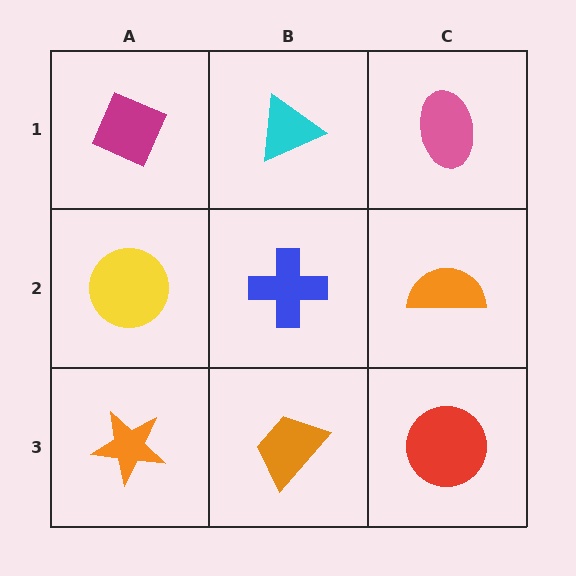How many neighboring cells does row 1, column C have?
2.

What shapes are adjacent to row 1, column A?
A yellow circle (row 2, column A), a cyan triangle (row 1, column B).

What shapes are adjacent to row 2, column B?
A cyan triangle (row 1, column B), an orange trapezoid (row 3, column B), a yellow circle (row 2, column A), an orange semicircle (row 2, column C).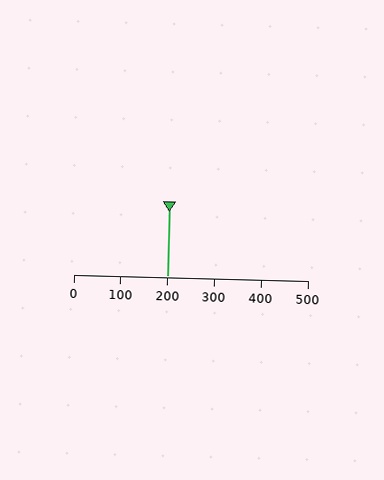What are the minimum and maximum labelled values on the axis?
The axis runs from 0 to 500.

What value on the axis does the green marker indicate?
The marker indicates approximately 200.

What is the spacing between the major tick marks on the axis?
The major ticks are spaced 100 apart.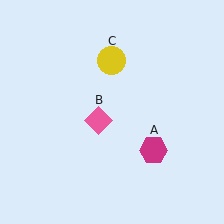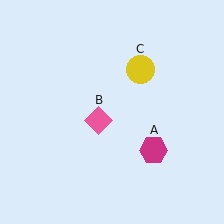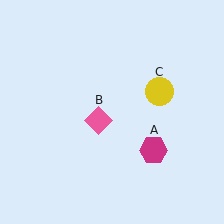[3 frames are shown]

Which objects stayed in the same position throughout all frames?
Magenta hexagon (object A) and pink diamond (object B) remained stationary.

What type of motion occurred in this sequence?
The yellow circle (object C) rotated clockwise around the center of the scene.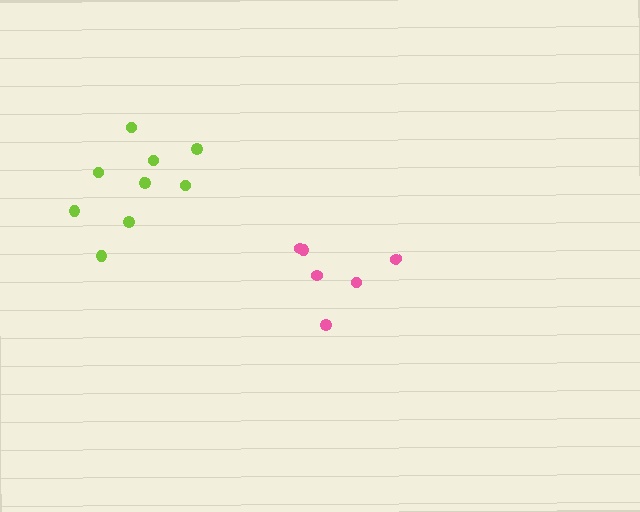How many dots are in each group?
Group 1: 6 dots, Group 2: 9 dots (15 total).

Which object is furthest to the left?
The lime cluster is leftmost.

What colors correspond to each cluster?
The clusters are colored: pink, lime.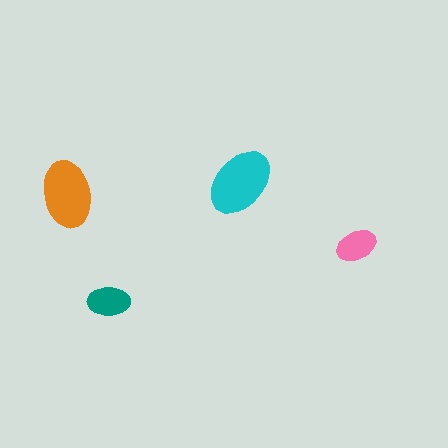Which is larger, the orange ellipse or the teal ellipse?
The orange one.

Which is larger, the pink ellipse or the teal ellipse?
The teal one.